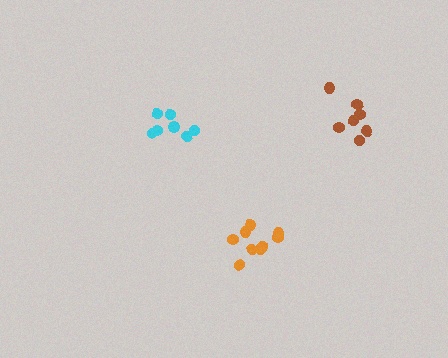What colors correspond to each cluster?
The clusters are colored: orange, brown, cyan.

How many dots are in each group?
Group 1: 9 dots, Group 2: 7 dots, Group 3: 7 dots (23 total).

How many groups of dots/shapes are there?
There are 3 groups.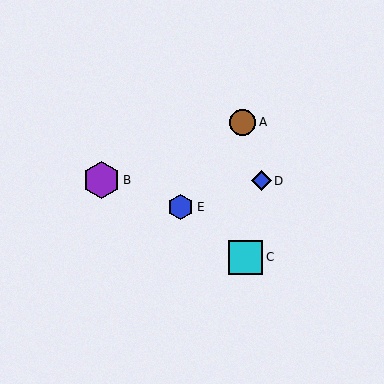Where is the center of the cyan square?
The center of the cyan square is at (246, 257).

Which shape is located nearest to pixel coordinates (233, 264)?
The cyan square (labeled C) at (246, 257) is nearest to that location.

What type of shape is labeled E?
Shape E is a blue hexagon.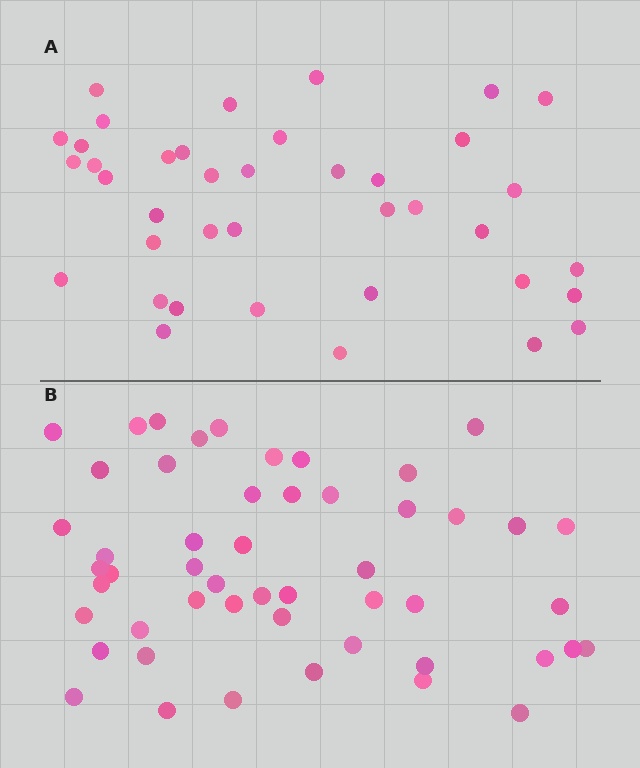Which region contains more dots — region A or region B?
Region B (the bottom region) has more dots.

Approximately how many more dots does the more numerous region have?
Region B has roughly 12 or so more dots than region A.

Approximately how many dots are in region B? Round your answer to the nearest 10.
About 50 dots. (The exact count is 51, which rounds to 50.)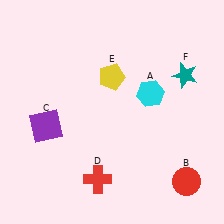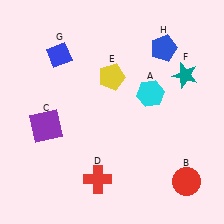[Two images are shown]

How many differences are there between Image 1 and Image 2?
There are 2 differences between the two images.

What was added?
A blue diamond (G), a blue pentagon (H) were added in Image 2.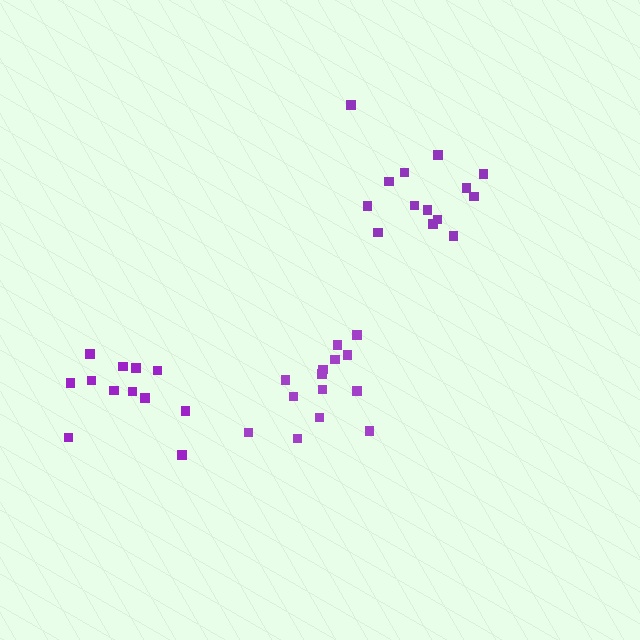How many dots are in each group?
Group 1: 14 dots, Group 2: 14 dots, Group 3: 12 dots (40 total).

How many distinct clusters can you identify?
There are 3 distinct clusters.